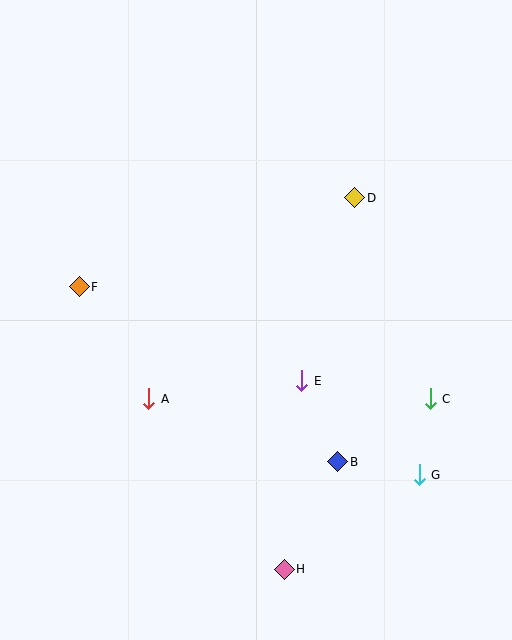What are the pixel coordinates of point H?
Point H is at (284, 569).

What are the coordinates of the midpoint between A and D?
The midpoint between A and D is at (252, 298).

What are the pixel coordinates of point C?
Point C is at (430, 399).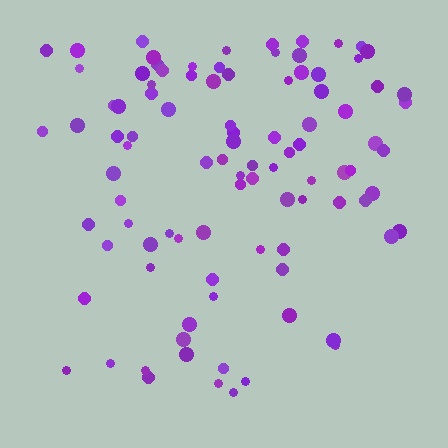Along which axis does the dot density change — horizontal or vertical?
Vertical.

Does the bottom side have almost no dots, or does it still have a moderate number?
Still a moderate number, just noticeably fewer than the top.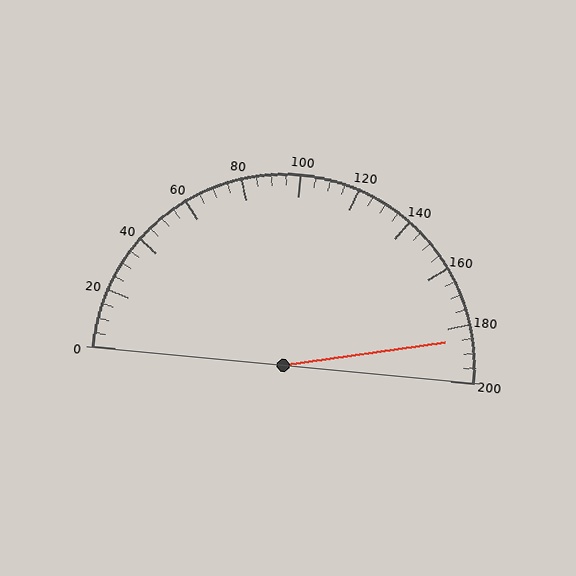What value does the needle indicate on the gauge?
The needle indicates approximately 185.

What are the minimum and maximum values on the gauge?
The gauge ranges from 0 to 200.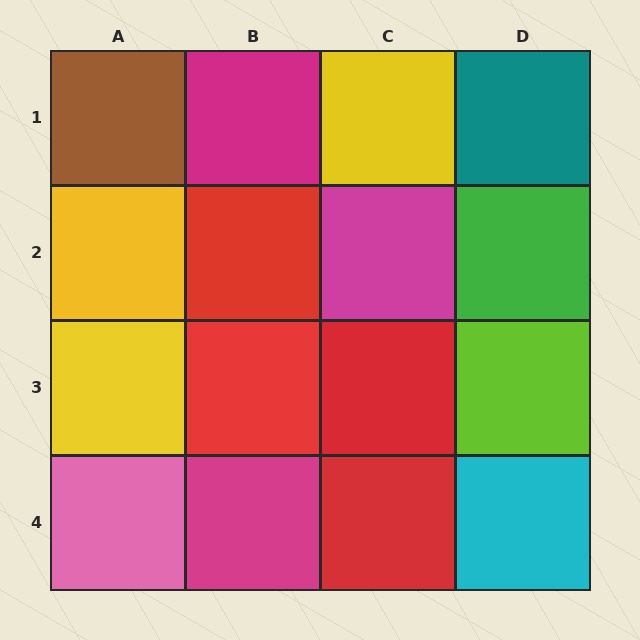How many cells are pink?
1 cell is pink.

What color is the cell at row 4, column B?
Magenta.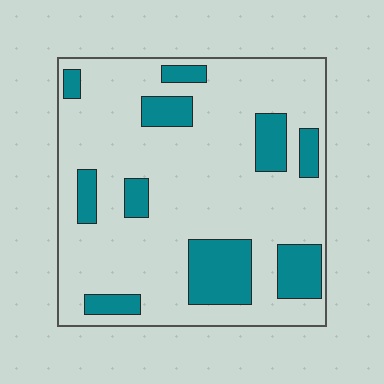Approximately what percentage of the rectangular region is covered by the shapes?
Approximately 20%.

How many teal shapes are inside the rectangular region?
10.